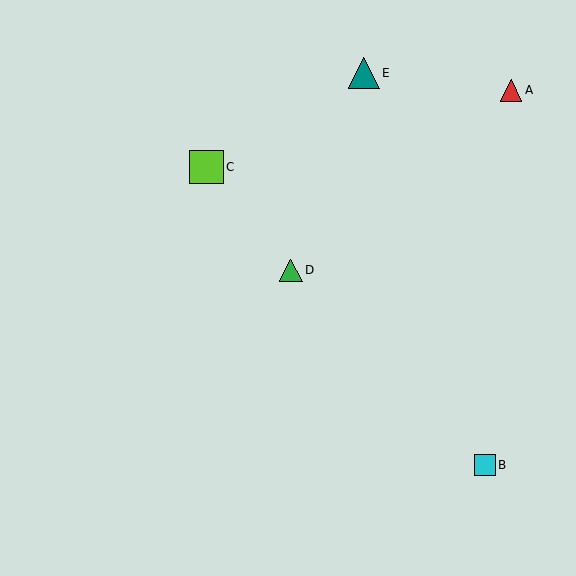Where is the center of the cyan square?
The center of the cyan square is at (485, 465).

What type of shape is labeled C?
Shape C is a lime square.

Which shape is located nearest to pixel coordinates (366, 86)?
The teal triangle (labeled E) at (364, 73) is nearest to that location.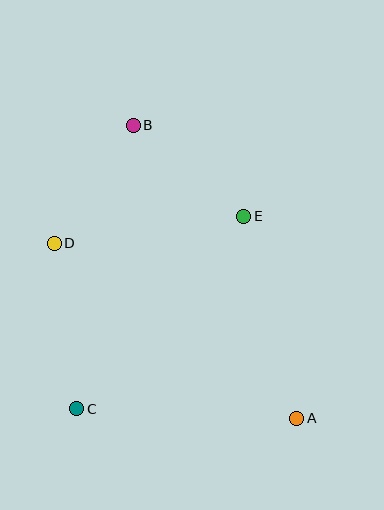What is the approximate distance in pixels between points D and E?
The distance between D and E is approximately 192 pixels.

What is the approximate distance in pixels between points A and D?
The distance between A and D is approximately 300 pixels.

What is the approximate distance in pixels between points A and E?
The distance between A and E is approximately 209 pixels.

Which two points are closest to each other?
Points B and D are closest to each other.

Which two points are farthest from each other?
Points A and B are farthest from each other.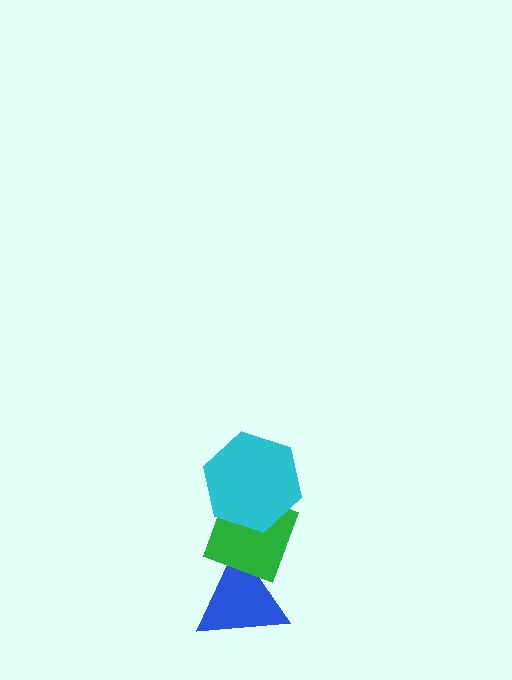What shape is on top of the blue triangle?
The green diamond is on top of the blue triangle.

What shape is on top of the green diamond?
The cyan hexagon is on top of the green diamond.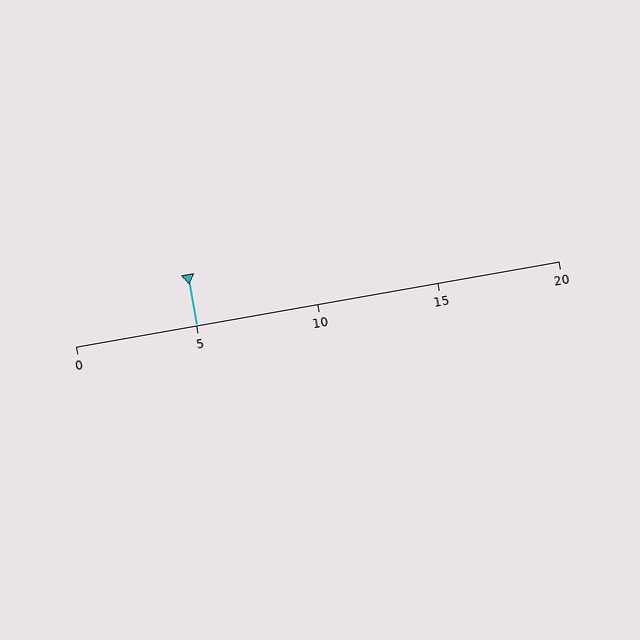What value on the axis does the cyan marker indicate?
The marker indicates approximately 5.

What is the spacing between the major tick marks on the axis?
The major ticks are spaced 5 apart.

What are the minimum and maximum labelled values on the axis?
The axis runs from 0 to 20.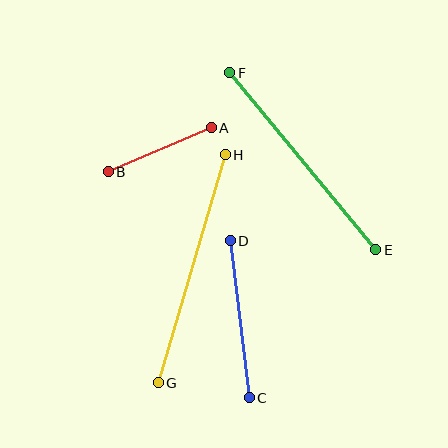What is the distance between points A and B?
The distance is approximately 112 pixels.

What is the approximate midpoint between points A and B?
The midpoint is at approximately (160, 150) pixels.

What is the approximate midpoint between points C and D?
The midpoint is at approximately (240, 319) pixels.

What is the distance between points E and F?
The distance is approximately 230 pixels.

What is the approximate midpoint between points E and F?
The midpoint is at approximately (303, 161) pixels.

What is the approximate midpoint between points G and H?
The midpoint is at approximately (192, 269) pixels.